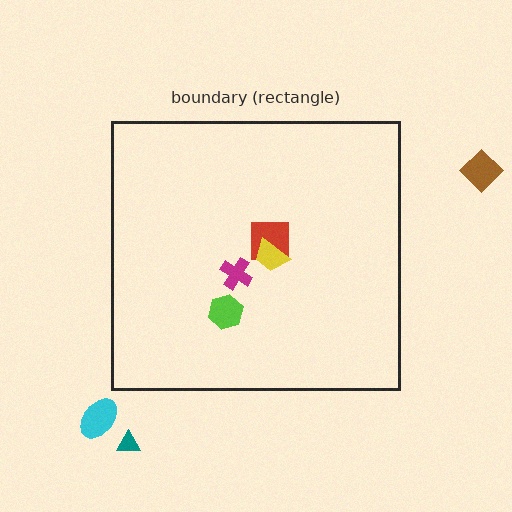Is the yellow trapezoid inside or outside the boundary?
Inside.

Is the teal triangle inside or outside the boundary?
Outside.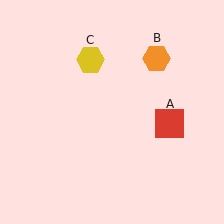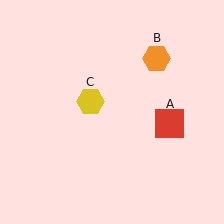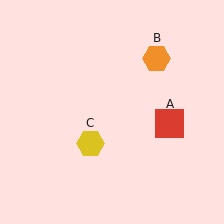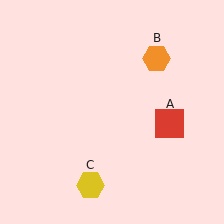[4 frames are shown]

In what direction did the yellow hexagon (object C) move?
The yellow hexagon (object C) moved down.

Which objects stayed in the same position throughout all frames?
Red square (object A) and orange hexagon (object B) remained stationary.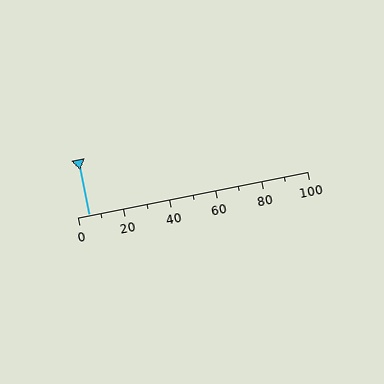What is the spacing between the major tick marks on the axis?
The major ticks are spaced 20 apart.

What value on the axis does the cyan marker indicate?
The marker indicates approximately 5.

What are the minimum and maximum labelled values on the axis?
The axis runs from 0 to 100.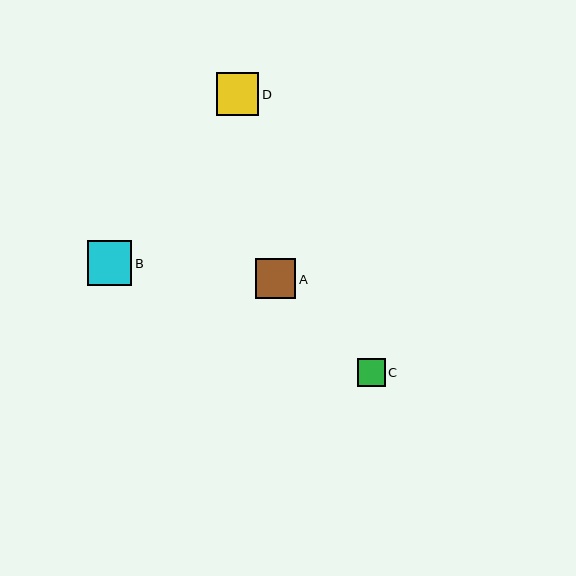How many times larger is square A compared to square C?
Square A is approximately 1.4 times the size of square C.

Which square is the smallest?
Square C is the smallest with a size of approximately 28 pixels.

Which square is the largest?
Square B is the largest with a size of approximately 44 pixels.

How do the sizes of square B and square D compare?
Square B and square D are approximately the same size.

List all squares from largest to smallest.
From largest to smallest: B, D, A, C.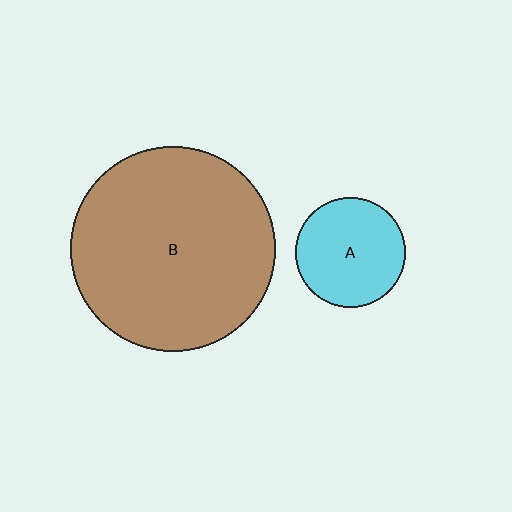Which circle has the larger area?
Circle B (brown).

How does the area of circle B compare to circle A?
Approximately 3.5 times.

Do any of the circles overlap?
No, none of the circles overlap.